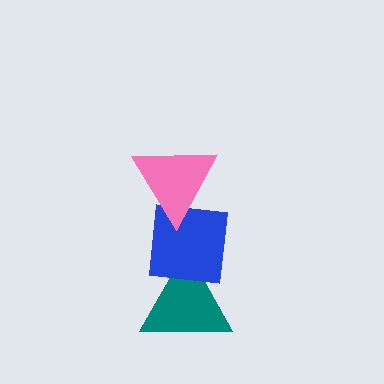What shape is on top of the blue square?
The pink triangle is on top of the blue square.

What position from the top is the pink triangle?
The pink triangle is 1st from the top.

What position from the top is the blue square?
The blue square is 2nd from the top.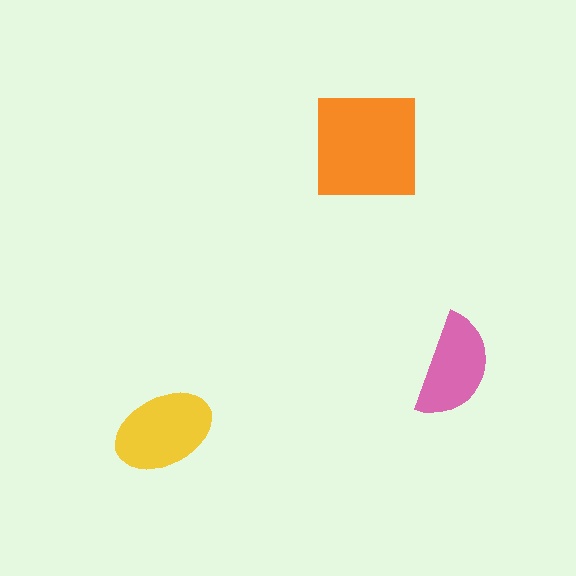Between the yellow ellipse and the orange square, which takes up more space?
The orange square.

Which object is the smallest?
The pink semicircle.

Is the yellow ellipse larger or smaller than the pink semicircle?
Larger.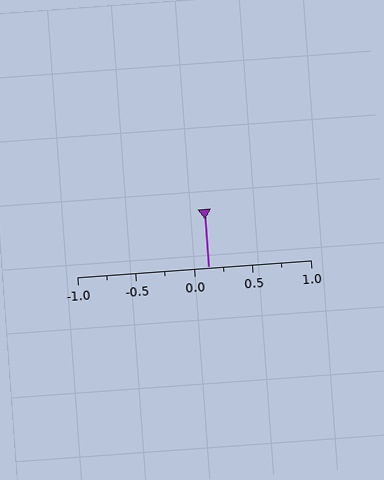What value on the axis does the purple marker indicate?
The marker indicates approximately 0.12.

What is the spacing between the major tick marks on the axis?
The major ticks are spaced 0.5 apart.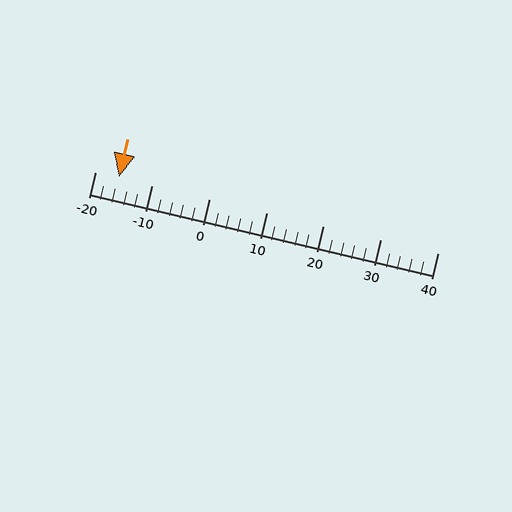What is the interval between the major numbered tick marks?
The major tick marks are spaced 10 units apart.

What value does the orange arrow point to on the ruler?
The orange arrow points to approximately -16.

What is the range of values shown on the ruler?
The ruler shows values from -20 to 40.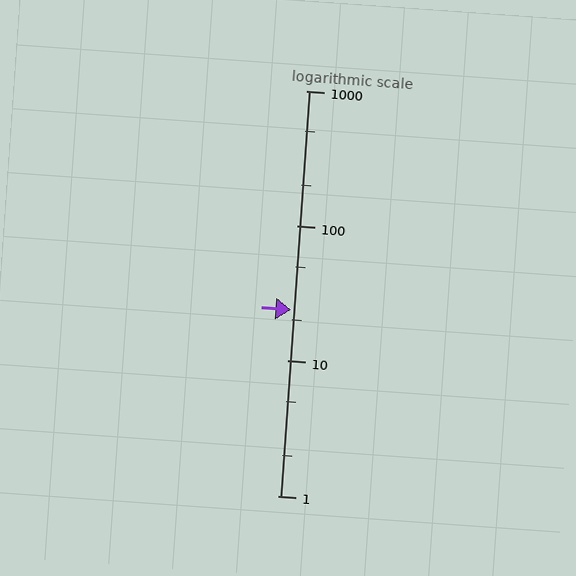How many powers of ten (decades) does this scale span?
The scale spans 3 decades, from 1 to 1000.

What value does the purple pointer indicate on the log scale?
The pointer indicates approximately 24.